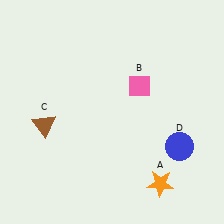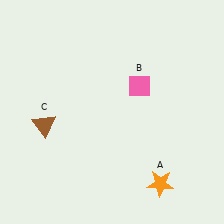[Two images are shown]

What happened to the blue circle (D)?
The blue circle (D) was removed in Image 2. It was in the bottom-right area of Image 1.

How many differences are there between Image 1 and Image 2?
There is 1 difference between the two images.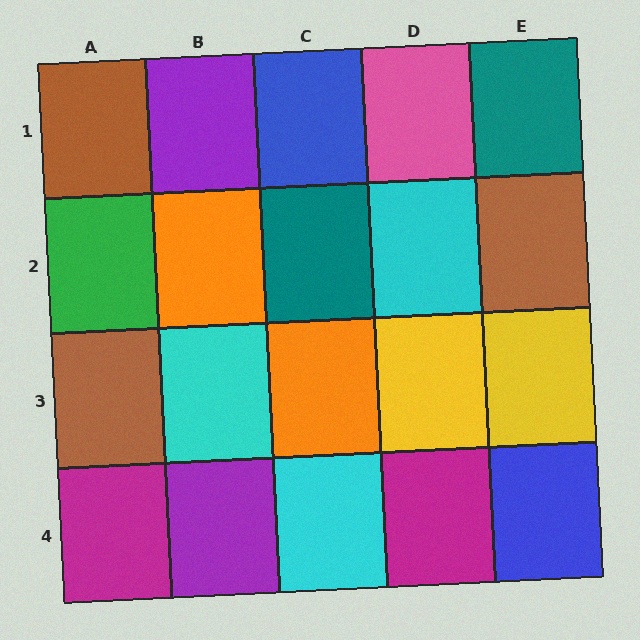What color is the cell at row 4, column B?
Purple.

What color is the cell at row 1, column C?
Blue.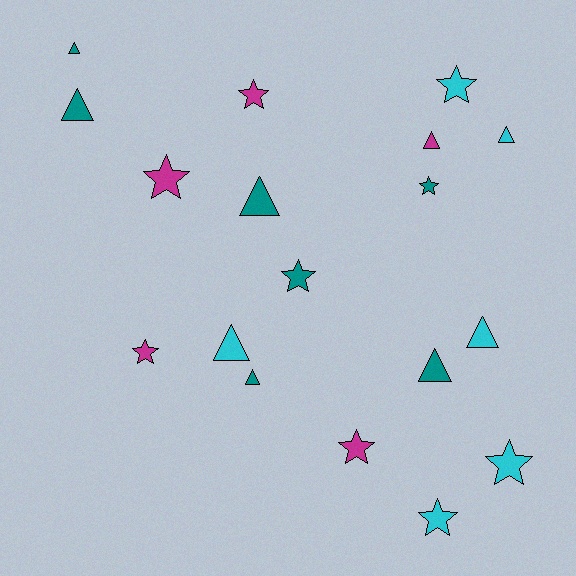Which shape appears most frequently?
Triangle, with 9 objects.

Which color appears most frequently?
Teal, with 7 objects.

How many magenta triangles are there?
There is 1 magenta triangle.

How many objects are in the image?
There are 18 objects.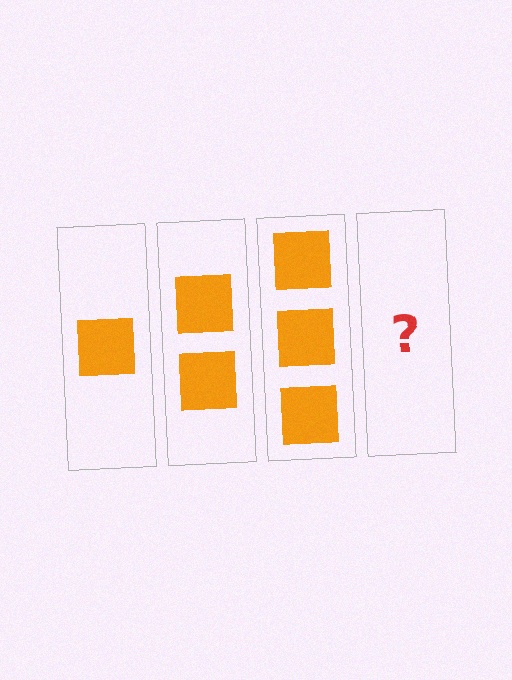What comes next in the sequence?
The next element should be 4 squares.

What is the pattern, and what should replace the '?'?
The pattern is that each step adds one more square. The '?' should be 4 squares.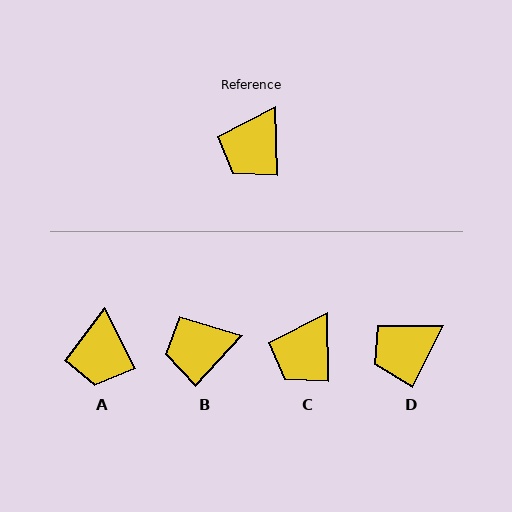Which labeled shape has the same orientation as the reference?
C.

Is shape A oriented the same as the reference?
No, it is off by about 26 degrees.